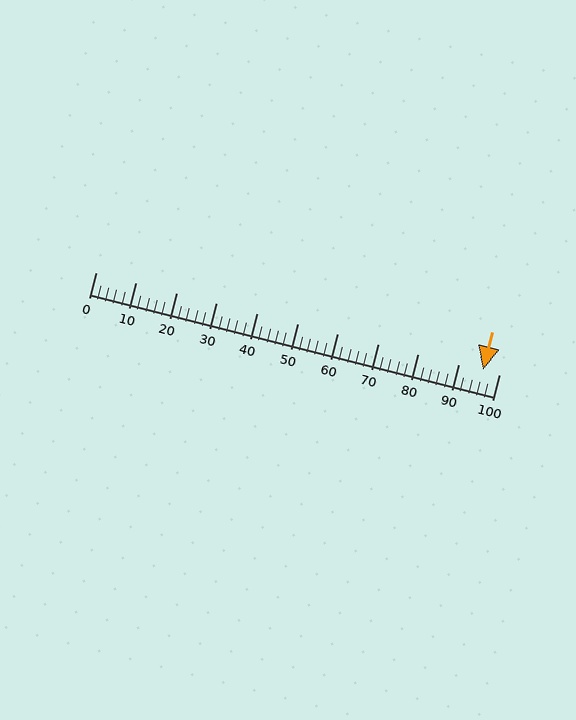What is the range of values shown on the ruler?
The ruler shows values from 0 to 100.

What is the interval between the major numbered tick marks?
The major tick marks are spaced 10 units apart.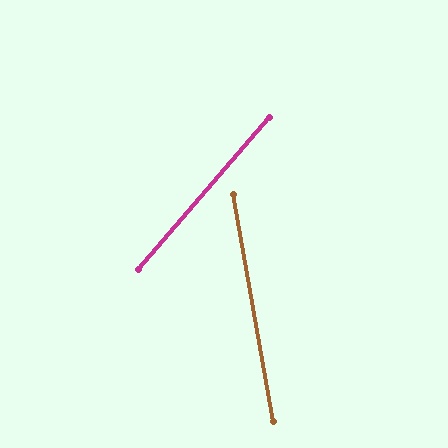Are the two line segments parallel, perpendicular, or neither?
Neither parallel nor perpendicular — they differ by about 51°.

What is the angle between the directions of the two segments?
Approximately 51 degrees.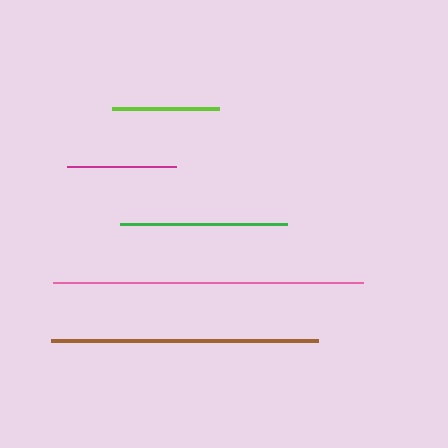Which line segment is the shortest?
The lime line is the shortest at approximately 107 pixels.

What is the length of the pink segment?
The pink segment is approximately 310 pixels long.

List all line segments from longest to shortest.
From longest to shortest: pink, brown, green, magenta, lime.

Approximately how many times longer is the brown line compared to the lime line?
The brown line is approximately 2.5 times the length of the lime line.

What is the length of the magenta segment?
The magenta segment is approximately 109 pixels long.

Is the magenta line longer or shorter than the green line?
The green line is longer than the magenta line.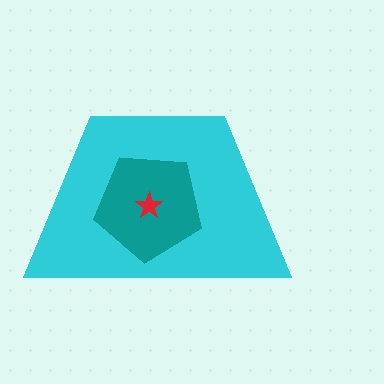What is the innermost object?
The red star.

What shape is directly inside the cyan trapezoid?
The teal pentagon.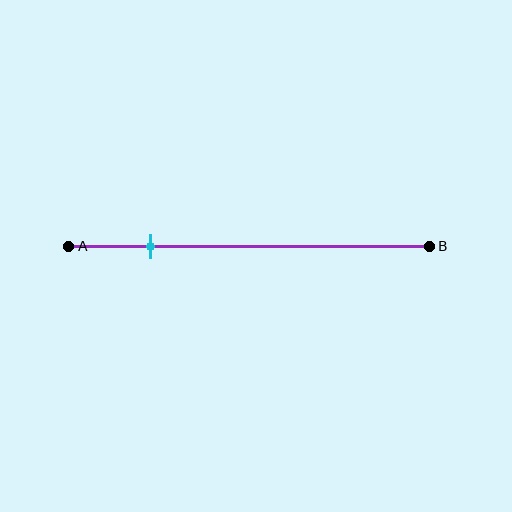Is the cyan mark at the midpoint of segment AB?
No, the mark is at about 25% from A, not at the 50% midpoint.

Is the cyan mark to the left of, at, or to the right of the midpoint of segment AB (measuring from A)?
The cyan mark is to the left of the midpoint of segment AB.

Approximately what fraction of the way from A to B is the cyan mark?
The cyan mark is approximately 25% of the way from A to B.